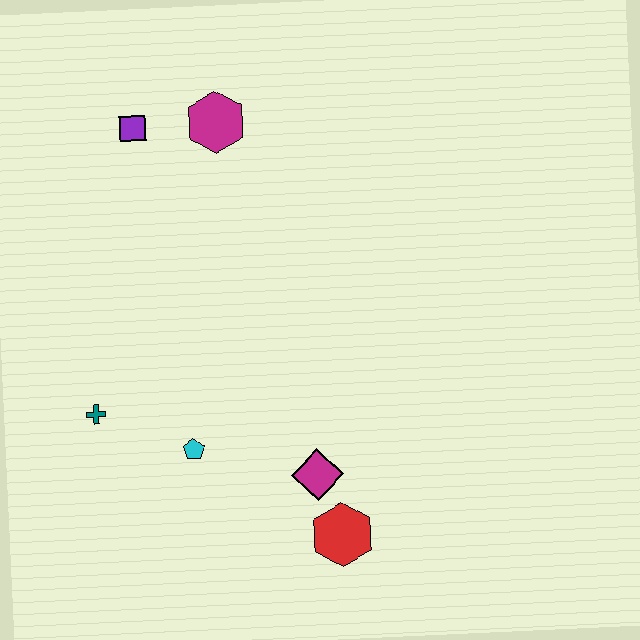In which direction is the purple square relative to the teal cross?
The purple square is above the teal cross.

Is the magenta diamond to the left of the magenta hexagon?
No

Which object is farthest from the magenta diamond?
The purple square is farthest from the magenta diamond.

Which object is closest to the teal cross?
The cyan pentagon is closest to the teal cross.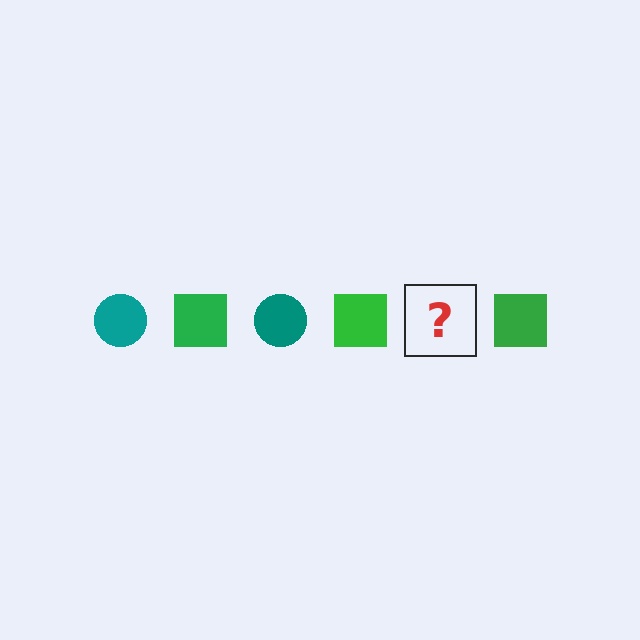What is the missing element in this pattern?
The missing element is a teal circle.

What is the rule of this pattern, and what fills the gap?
The rule is that the pattern alternates between teal circle and green square. The gap should be filled with a teal circle.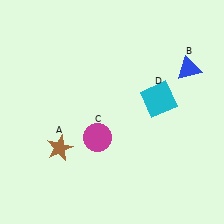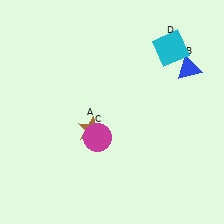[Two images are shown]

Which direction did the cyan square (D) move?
The cyan square (D) moved up.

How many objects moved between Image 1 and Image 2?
2 objects moved between the two images.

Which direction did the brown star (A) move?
The brown star (A) moved right.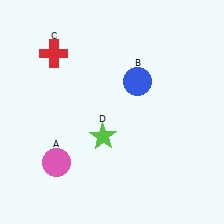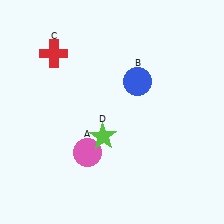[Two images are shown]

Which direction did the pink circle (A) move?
The pink circle (A) moved right.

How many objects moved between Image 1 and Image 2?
1 object moved between the two images.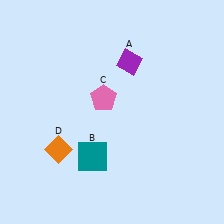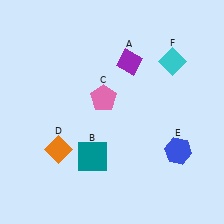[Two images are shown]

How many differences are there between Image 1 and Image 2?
There are 2 differences between the two images.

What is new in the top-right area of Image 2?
A cyan diamond (F) was added in the top-right area of Image 2.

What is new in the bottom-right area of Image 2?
A blue hexagon (E) was added in the bottom-right area of Image 2.